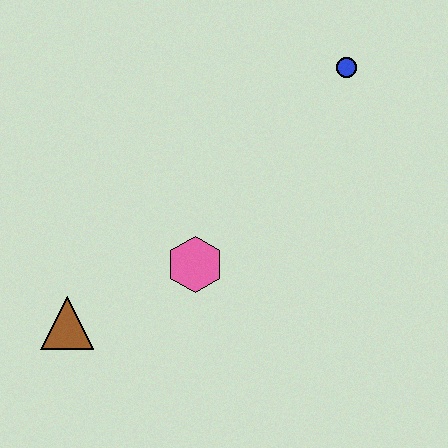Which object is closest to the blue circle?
The pink hexagon is closest to the blue circle.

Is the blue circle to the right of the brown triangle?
Yes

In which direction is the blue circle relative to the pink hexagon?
The blue circle is above the pink hexagon.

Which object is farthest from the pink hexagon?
The blue circle is farthest from the pink hexagon.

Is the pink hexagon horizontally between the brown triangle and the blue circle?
Yes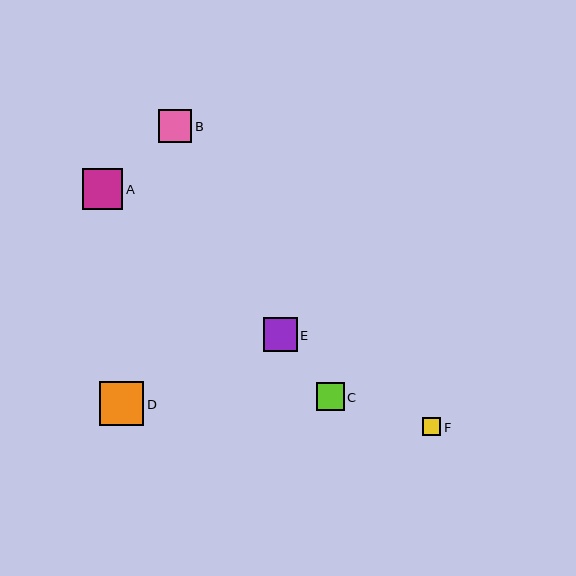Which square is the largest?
Square D is the largest with a size of approximately 44 pixels.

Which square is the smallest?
Square F is the smallest with a size of approximately 18 pixels.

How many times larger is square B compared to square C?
Square B is approximately 1.2 times the size of square C.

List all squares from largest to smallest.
From largest to smallest: D, A, E, B, C, F.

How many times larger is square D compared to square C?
Square D is approximately 1.6 times the size of square C.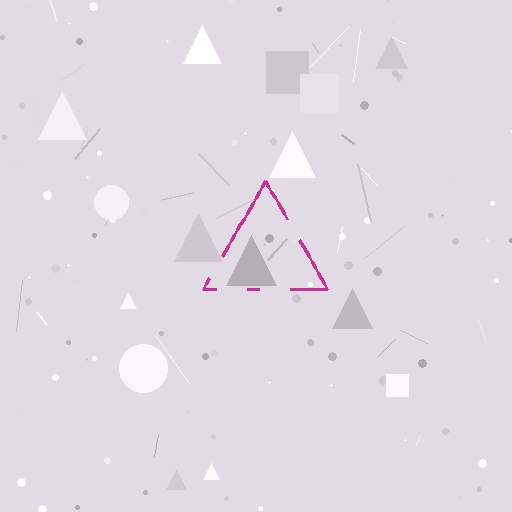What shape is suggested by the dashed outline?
The dashed outline suggests a triangle.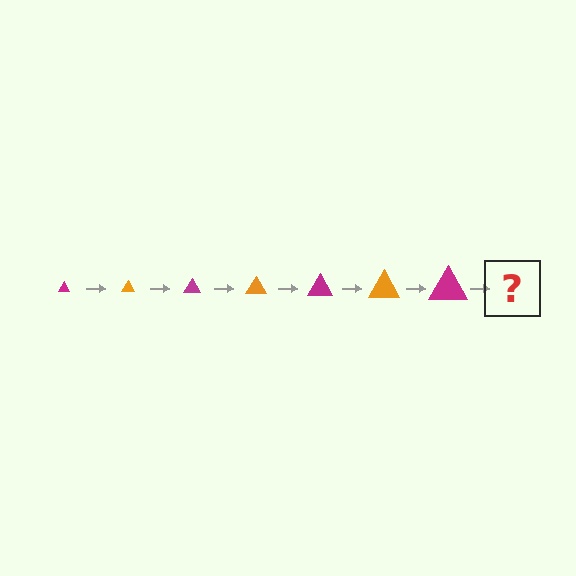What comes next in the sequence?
The next element should be an orange triangle, larger than the previous one.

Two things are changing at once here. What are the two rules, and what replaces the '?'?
The two rules are that the triangle grows larger each step and the color cycles through magenta and orange. The '?' should be an orange triangle, larger than the previous one.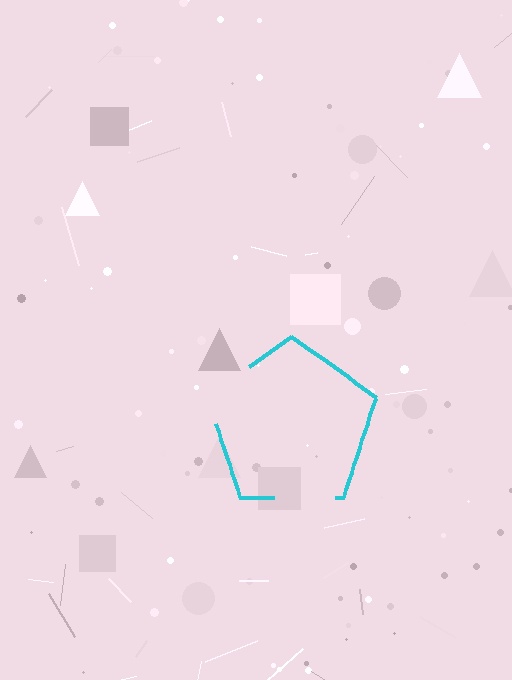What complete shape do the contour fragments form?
The contour fragments form a pentagon.